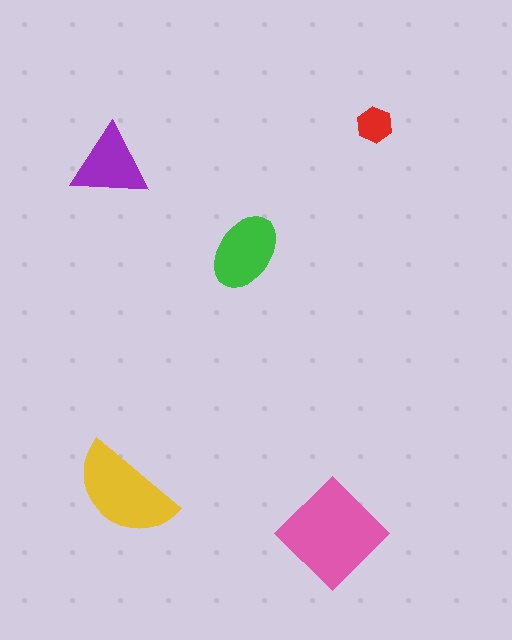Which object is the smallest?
The red hexagon.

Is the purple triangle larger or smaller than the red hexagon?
Larger.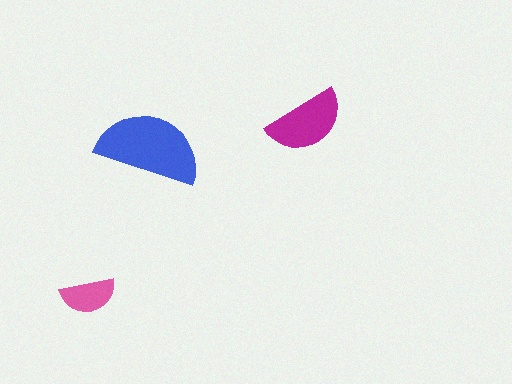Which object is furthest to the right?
The magenta semicircle is rightmost.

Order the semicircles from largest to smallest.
the blue one, the magenta one, the pink one.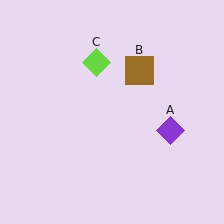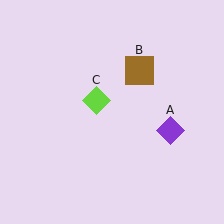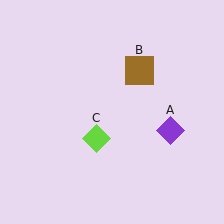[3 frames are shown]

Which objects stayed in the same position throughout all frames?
Purple diamond (object A) and brown square (object B) remained stationary.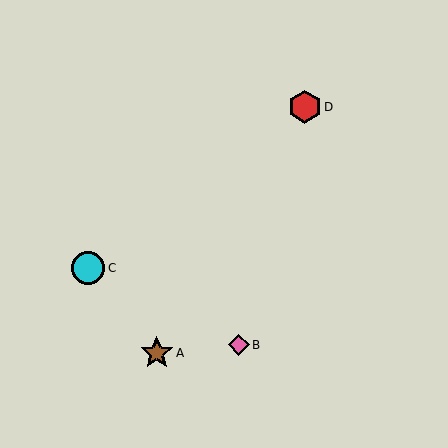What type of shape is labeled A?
Shape A is a brown star.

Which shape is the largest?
The cyan circle (labeled C) is the largest.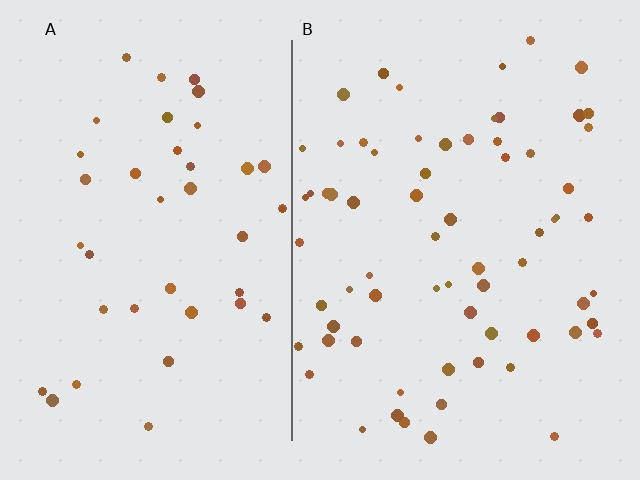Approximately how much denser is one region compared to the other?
Approximately 1.7× — region B over region A.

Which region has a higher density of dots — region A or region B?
B (the right).